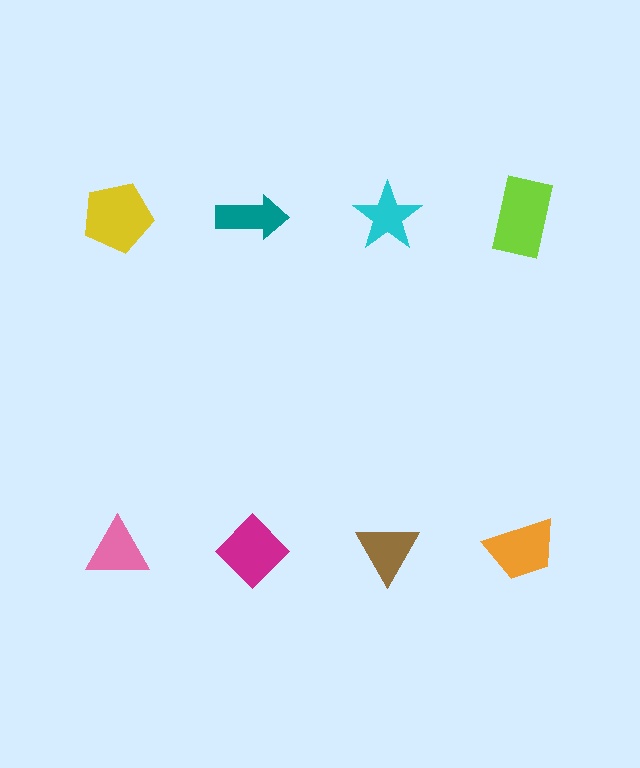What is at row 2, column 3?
A brown triangle.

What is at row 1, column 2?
A teal arrow.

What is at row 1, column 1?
A yellow pentagon.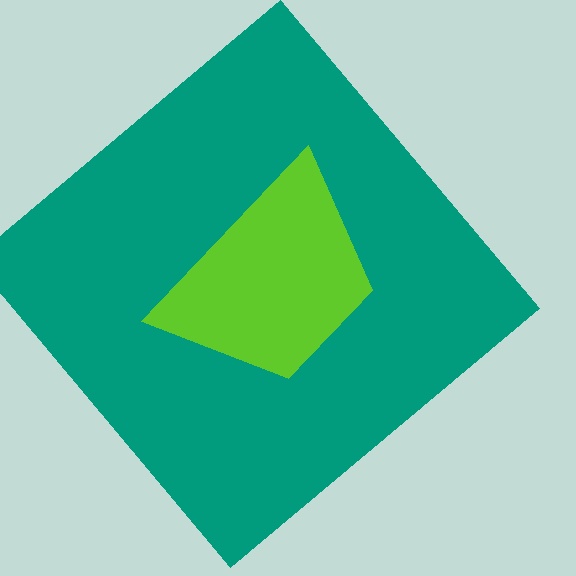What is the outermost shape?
The teal diamond.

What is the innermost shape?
The lime trapezoid.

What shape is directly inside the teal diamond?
The lime trapezoid.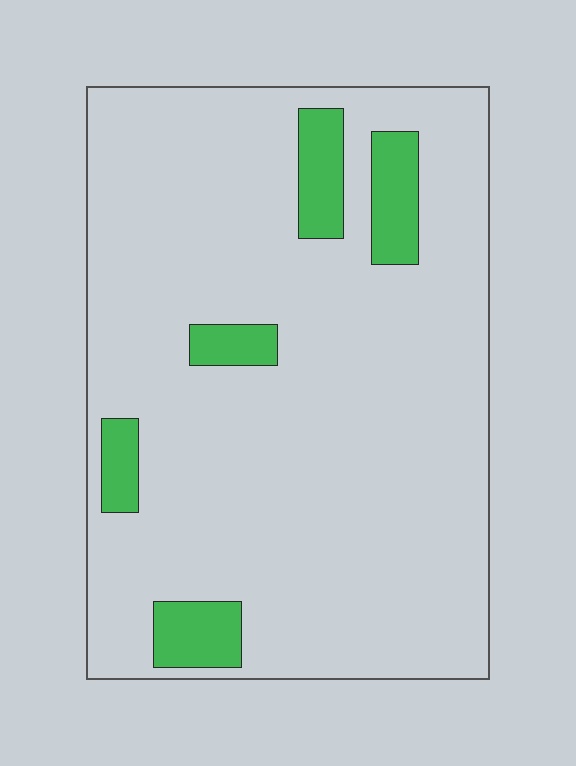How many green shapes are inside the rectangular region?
5.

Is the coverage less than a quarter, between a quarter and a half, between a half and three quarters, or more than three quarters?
Less than a quarter.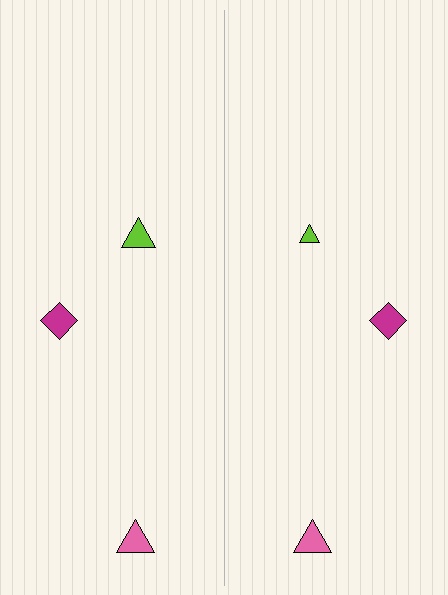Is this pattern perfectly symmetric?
No, the pattern is not perfectly symmetric. The lime triangle on the right side has a different size than its mirror counterpart.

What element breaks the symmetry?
The lime triangle on the right side has a different size than its mirror counterpart.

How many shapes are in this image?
There are 6 shapes in this image.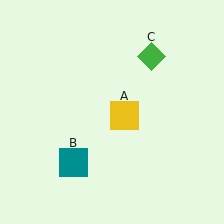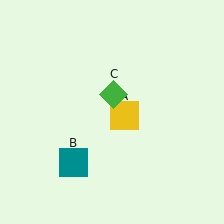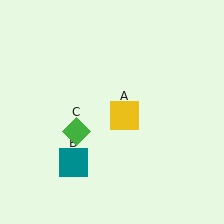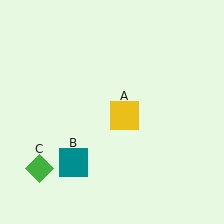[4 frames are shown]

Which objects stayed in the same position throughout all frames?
Yellow square (object A) and teal square (object B) remained stationary.